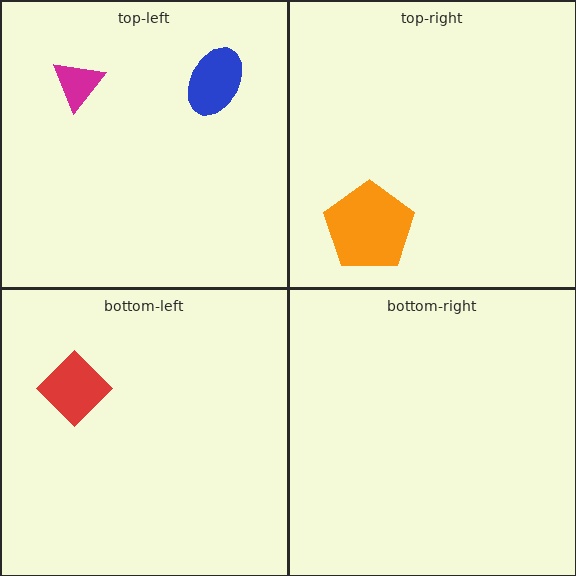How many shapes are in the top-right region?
1.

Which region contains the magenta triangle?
The top-left region.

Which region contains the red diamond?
The bottom-left region.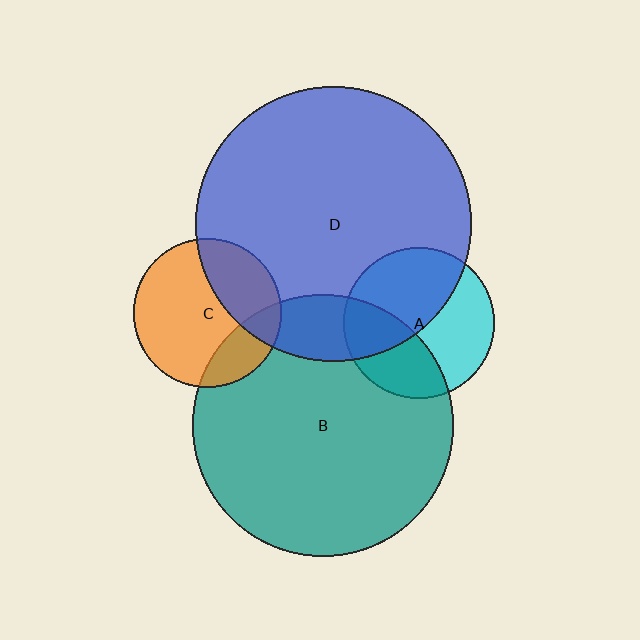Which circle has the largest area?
Circle D (blue).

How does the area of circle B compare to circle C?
Approximately 3.1 times.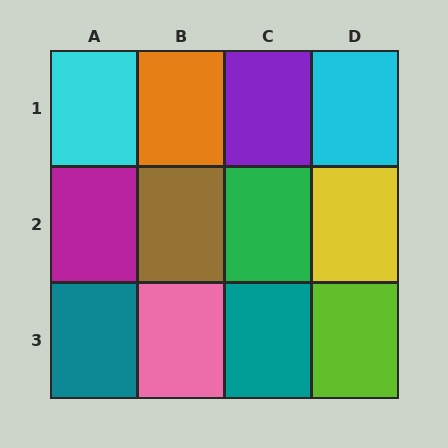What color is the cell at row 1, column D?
Cyan.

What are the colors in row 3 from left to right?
Teal, pink, teal, lime.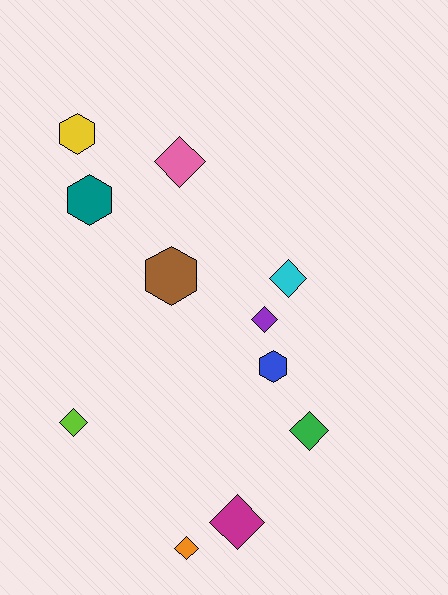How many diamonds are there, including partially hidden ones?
There are 7 diamonds.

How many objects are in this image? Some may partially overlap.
There are 11 objects.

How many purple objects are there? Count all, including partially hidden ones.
There is 1 purple object.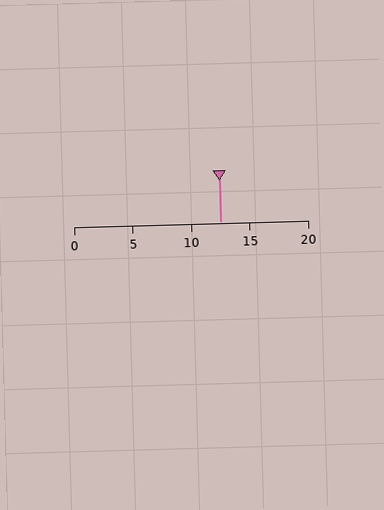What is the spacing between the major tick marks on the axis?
The major ticks are spaced 5 apart.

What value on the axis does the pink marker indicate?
The marker indicates approximately 12.5.